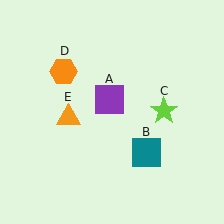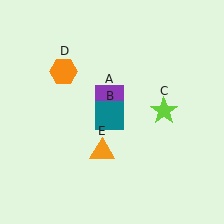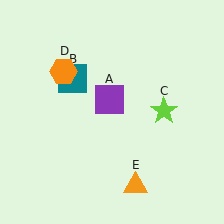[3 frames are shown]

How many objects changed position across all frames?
2 objects changed position: teal square (object B), orange triangle (object E).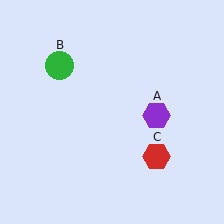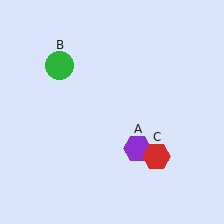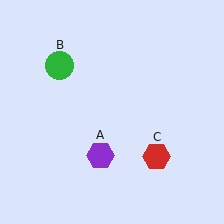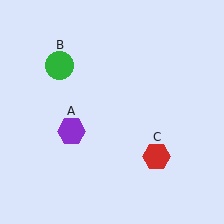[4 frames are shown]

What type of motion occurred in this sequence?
The purple hexagon (object A) rotated clockwise around the center of the scene.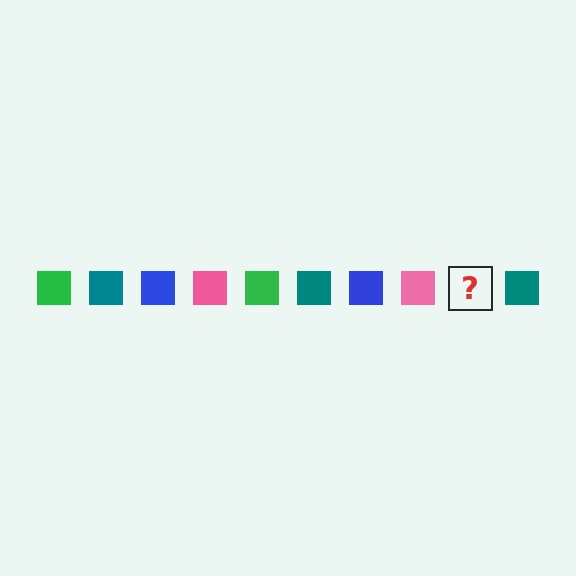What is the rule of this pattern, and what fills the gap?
The rule is that the pattern cycles through green, teal, blue, pink squares. The gap should be filled with a green square.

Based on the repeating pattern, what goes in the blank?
The blank should be a green square.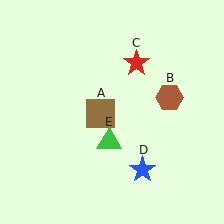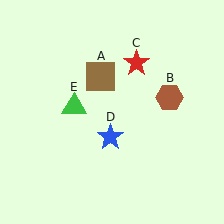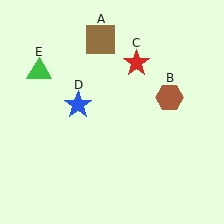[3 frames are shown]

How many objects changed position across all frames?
3 objects changed position: brown square (object A), blue star (object D), green triangle (object E).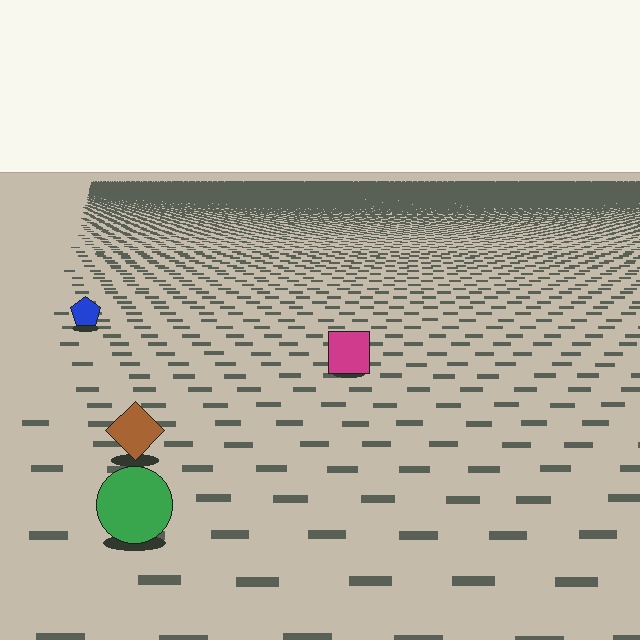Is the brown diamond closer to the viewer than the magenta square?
Yes. The brown diamond is closer — you can tell from the texture gradient: the ground texture is coarser near it.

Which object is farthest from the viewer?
The blue pentagon is farthest from the viewer. It appears smaller and the ground texture around it is denser.